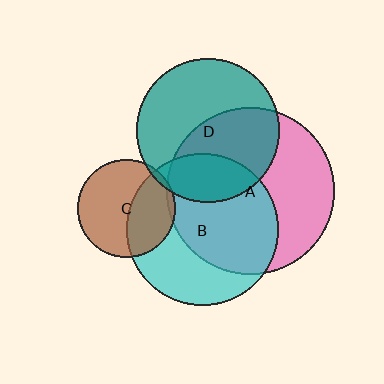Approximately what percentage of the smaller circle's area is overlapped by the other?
Approximately 25%.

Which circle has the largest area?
Circle A (pink).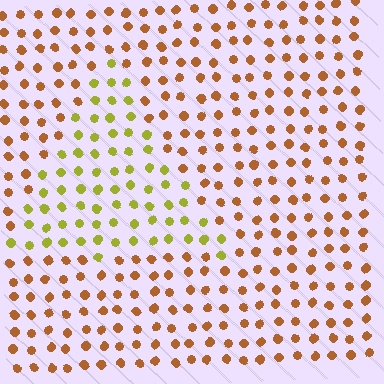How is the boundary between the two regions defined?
The boundary is defined purely by a slight shift in hue (about 44 degrees). Spacing, size, and orientation are identical on both sides.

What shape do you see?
I see a triangle.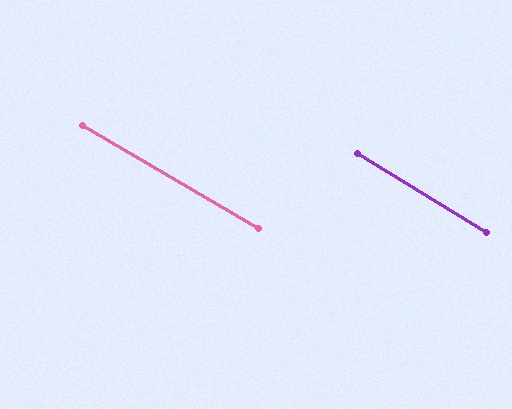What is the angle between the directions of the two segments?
Approximately 1 degree.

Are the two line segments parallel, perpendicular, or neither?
Parallel — their directions differ by only 1.4°.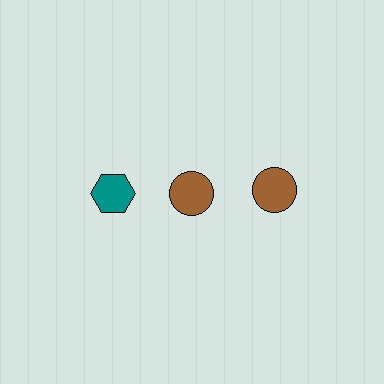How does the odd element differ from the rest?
It differs in both color (teal instead of brown) and shape (hexagon instead of circle).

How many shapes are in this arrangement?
There are 3 shapes arranged in a grid pattern.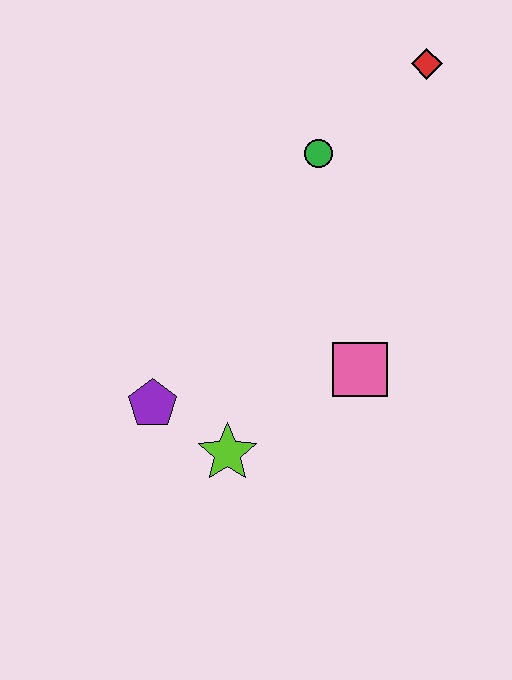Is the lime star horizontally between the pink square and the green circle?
No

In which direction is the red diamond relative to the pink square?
The red diamond is above the pink square.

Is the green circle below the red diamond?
Yes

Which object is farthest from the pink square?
The red diamond is farthest from the pink square.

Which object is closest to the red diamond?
The green circle is closest to the red diamond.